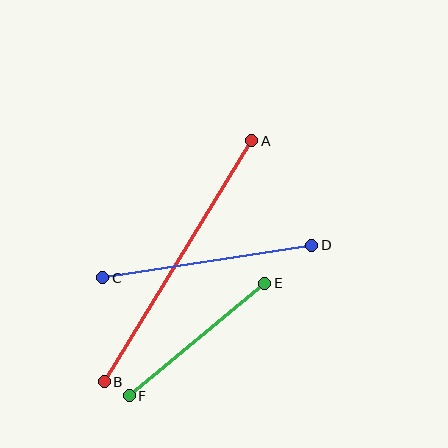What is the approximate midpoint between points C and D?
The midpoint is at approximately (207, 261) pixels.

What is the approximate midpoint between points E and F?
The midpoint is at approximately (197, 339) pixels.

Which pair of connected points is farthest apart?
Points A and B are farthest apart.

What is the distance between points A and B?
The distance is approximately 282 pixels.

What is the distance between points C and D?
The distance is approximately 211 pixels.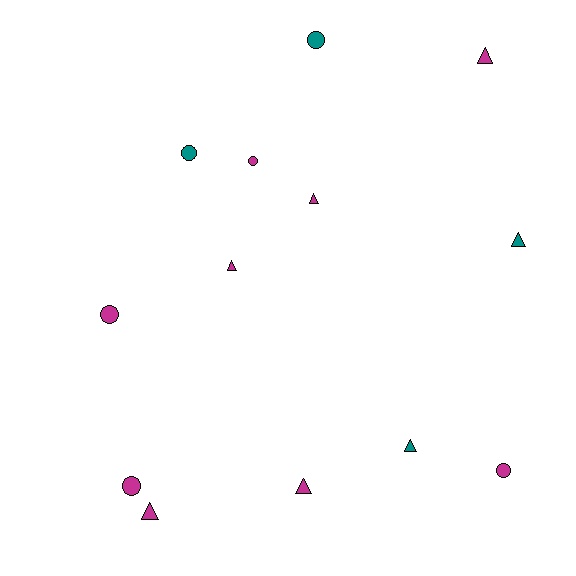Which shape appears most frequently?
Triangle, with 7 objects.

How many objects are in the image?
There are 13 objects.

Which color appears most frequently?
Magenta, with 9 objects.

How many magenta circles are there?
There are 4 magenta circles.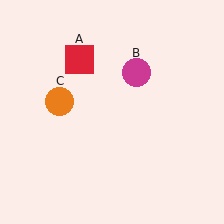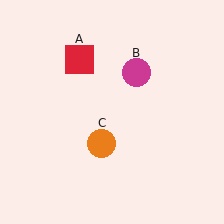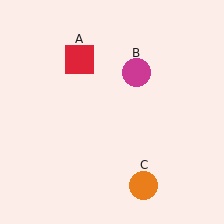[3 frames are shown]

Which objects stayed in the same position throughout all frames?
Red square (object A) and magenta circle (object B) remained stationary.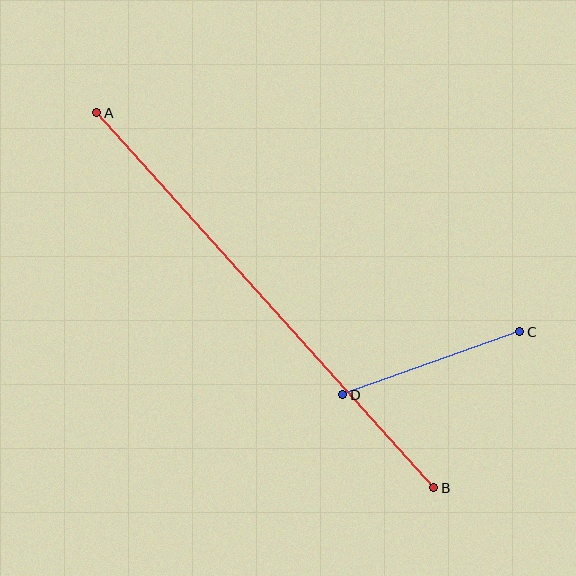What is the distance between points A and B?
The distance is approximately 504 pixels.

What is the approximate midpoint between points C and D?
The midpoint is at approximately (431, 363) pixels.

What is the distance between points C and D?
The distance is approximately 188 pixels.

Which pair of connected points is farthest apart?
Points A and B are farthest apart.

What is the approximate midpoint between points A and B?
The midpoint is at approximately (265, 300) pixels.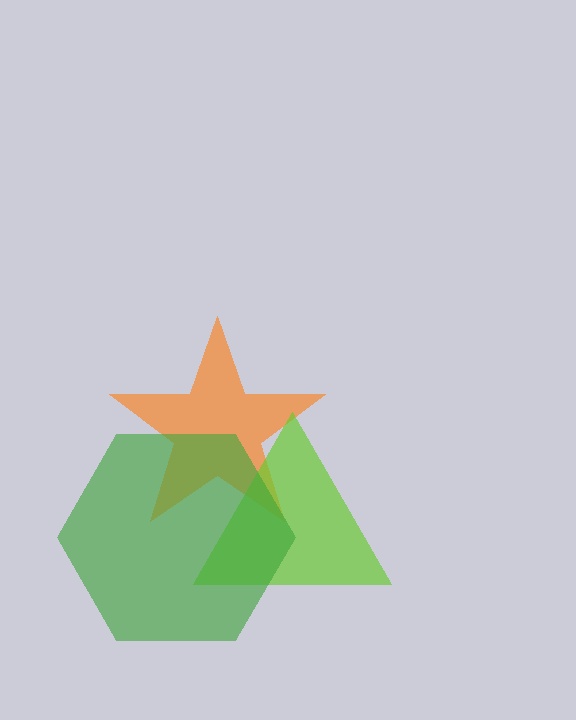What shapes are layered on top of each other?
The layered shapes are: an orange star, a lime triangle, a green hexagon.